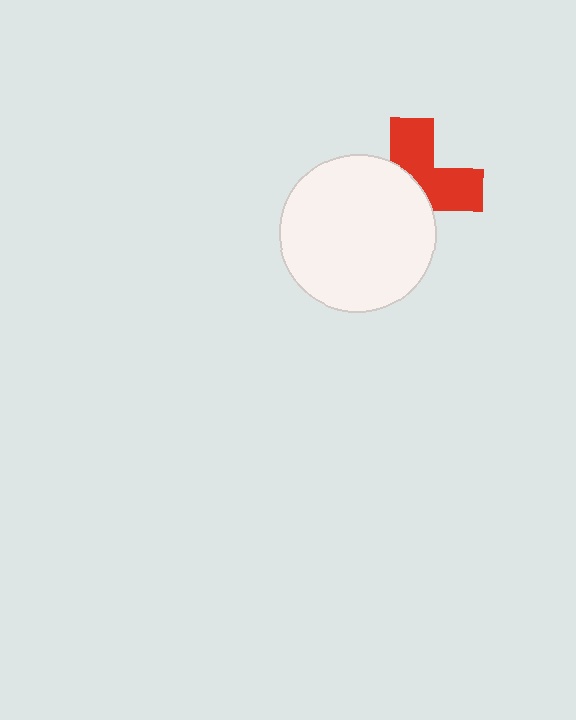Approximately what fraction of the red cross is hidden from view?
Roughly 54% of the red cross is hidden behind the white circle.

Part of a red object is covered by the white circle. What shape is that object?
It is a cross.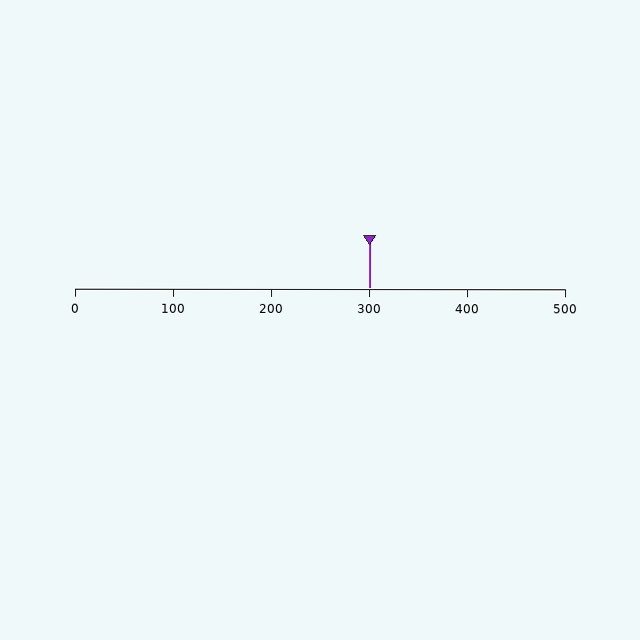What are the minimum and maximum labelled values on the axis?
The axis runs from 0 to 500.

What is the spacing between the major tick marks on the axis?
The major ticks are spaced 100 apart.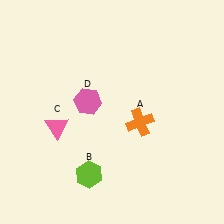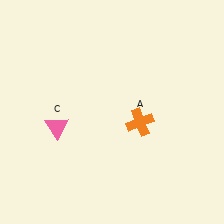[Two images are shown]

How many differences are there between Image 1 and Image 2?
There are 2 differences between the two images.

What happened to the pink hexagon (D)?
The pink hexagon (D) was removed in Image 2. It was in the top-left area of Image 1.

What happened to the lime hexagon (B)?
The lime hexagon (B) was removed in Image 2. It was in the bottom-left area of Image 1.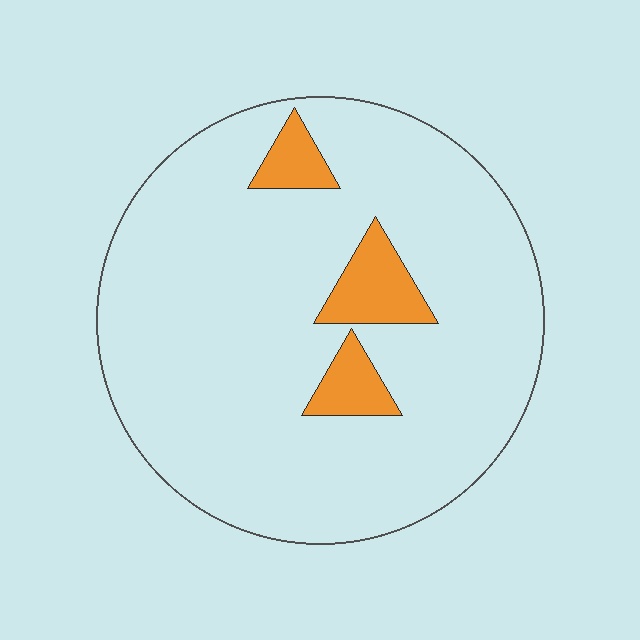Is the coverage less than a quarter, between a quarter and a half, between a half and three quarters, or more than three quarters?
Less than a quarter.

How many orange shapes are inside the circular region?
3.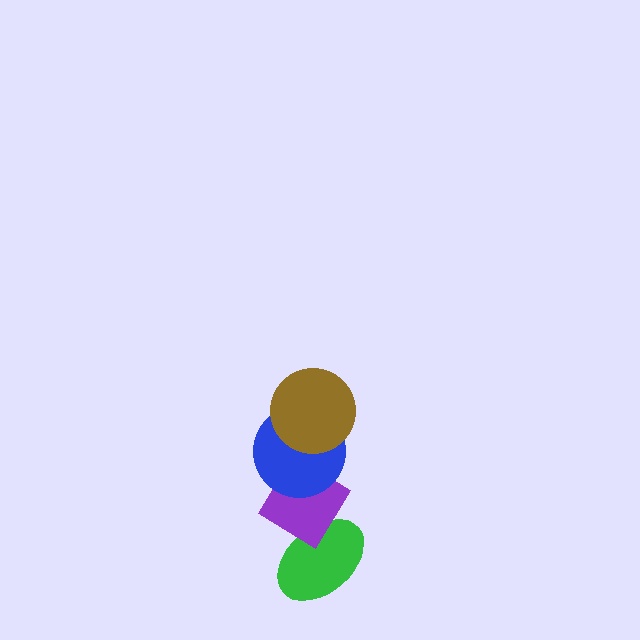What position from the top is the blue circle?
The blue circle is 2nd from the top.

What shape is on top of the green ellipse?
The purple diamond is on top of the green ellipse.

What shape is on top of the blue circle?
The brown circle is on top of the blue circle.